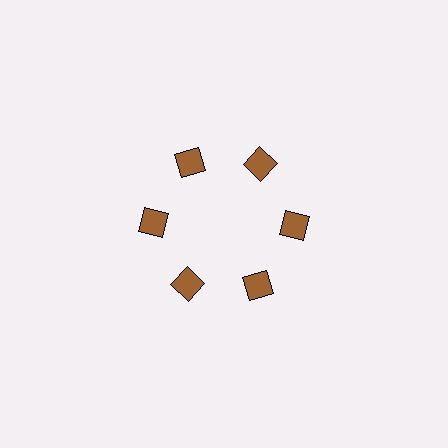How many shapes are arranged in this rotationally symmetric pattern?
There are 6 shapes, arranged in 6 groups of 1.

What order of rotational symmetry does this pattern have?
This pattern has 6-fold rotational symmetry.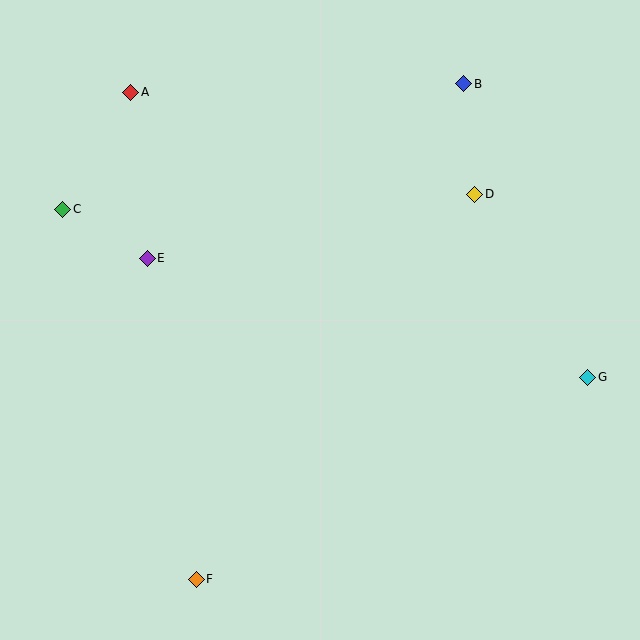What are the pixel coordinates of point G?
Point G is at (588, 377).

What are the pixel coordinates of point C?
Point C is at (63, 209).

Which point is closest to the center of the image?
Point E at (147, 258) is closest to the center.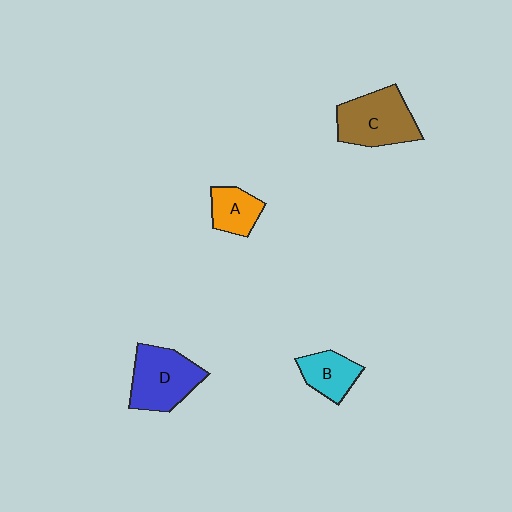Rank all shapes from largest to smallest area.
From largest to smallest: C (brown), D (blue), B (cyan), A (orange).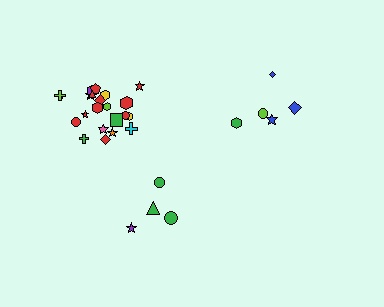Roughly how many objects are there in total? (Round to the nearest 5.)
Roughly 30 objects in total.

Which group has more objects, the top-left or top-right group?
The top-left group.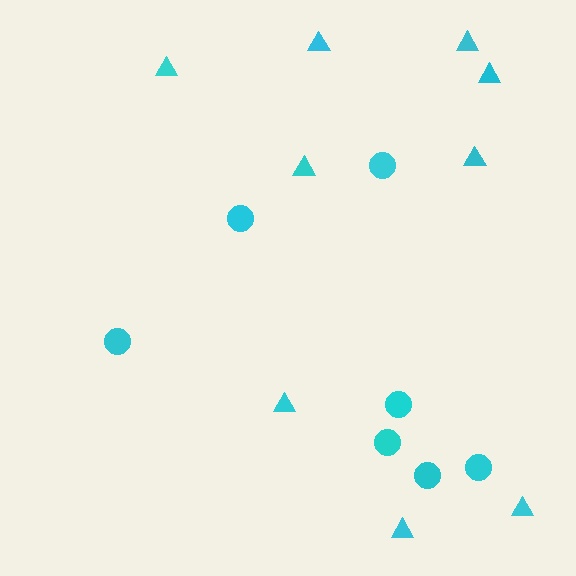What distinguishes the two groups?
There are 2 groups: one group of triangles (9) and one group of circles (7).